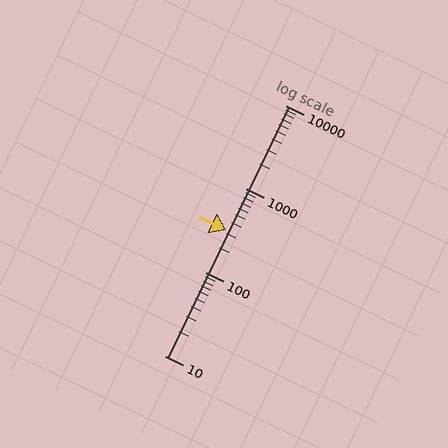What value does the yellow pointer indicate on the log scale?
The pointer indicates approximately 320.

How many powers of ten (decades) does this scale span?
The scale spans 3 decades, from 10 to 10000.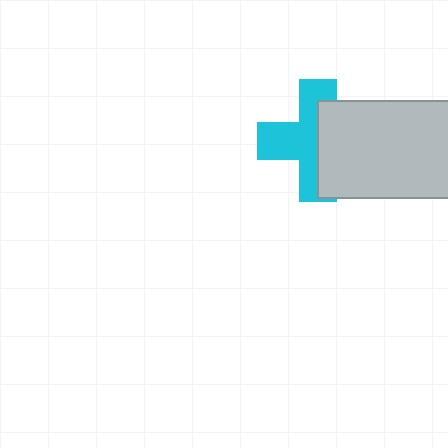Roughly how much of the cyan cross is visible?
About half of it is visible (roughly 54%).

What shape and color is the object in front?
The object in front is a light gray rectangle.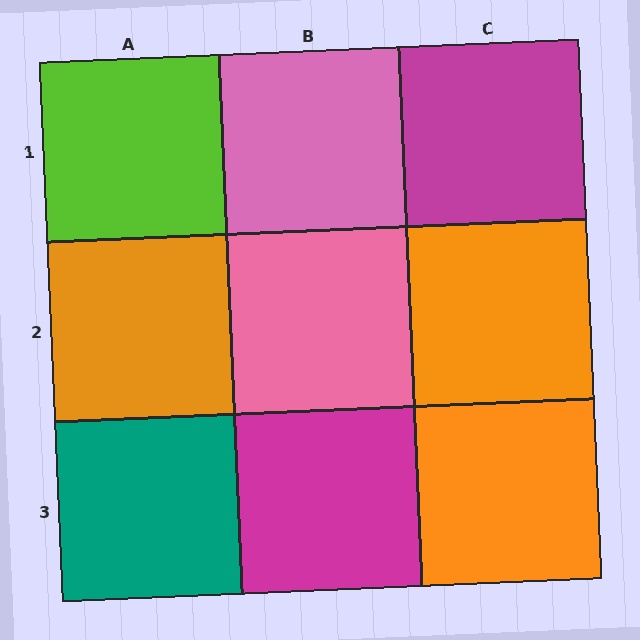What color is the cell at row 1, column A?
Lime.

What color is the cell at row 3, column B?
Magenta.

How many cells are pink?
2 cells are pink.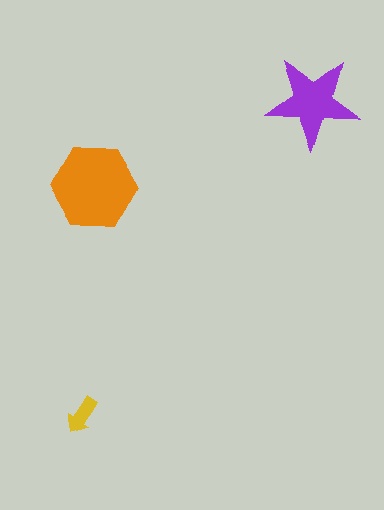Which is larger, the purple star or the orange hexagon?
The orange hexagon.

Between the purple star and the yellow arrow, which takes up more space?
The purple star.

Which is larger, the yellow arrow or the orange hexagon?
The orange hexagon.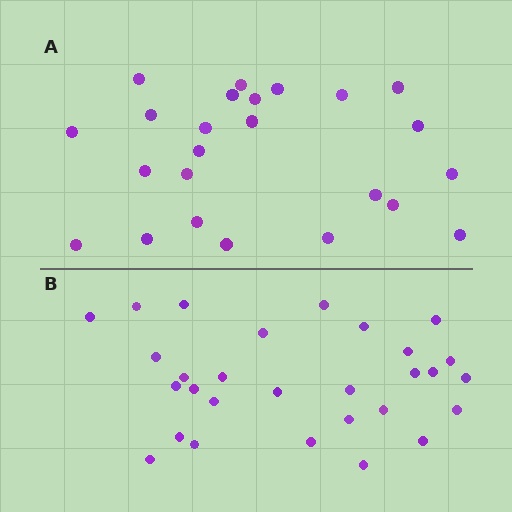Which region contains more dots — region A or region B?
Region B (the bottom region) has more dots.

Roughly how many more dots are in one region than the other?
Region B has about 5 more dots than region A.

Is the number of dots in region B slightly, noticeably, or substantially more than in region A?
Region B has only slightly more — the two regions are fairly close. The ratio is roughly 1.2 to 1.